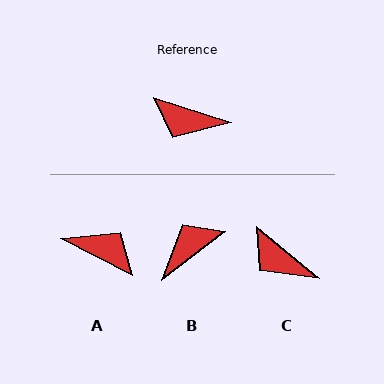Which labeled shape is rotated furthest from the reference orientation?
A, about 171 degrees away.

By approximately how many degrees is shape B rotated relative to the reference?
Approximately 124 degrees clockwise.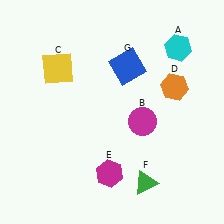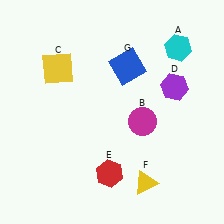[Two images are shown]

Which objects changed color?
D changed from orange to purple. E changed from magenta to red. F changed from green to yellow.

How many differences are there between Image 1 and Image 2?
There are 3 differences between the two images.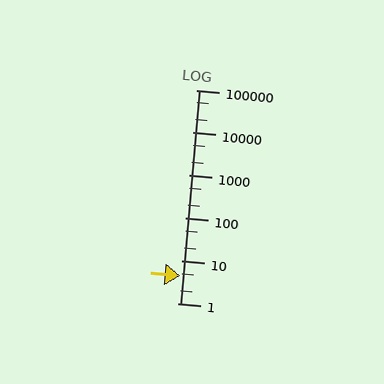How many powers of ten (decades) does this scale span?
The scale spans 5 decades, from 1 to 100000.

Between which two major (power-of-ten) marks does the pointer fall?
The pointer is between 1 and 10.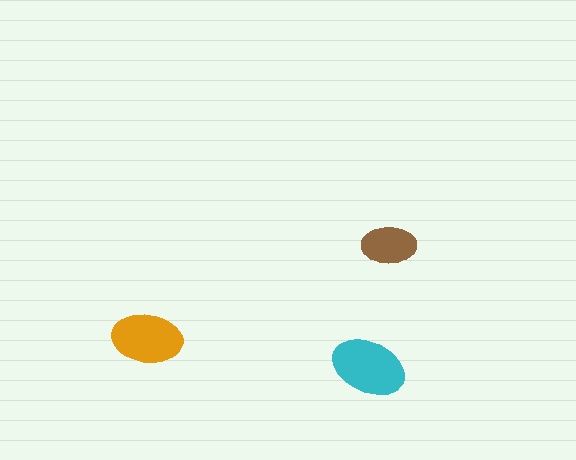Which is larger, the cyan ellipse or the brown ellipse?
The cyan one.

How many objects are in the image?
There are 3 objects in the image.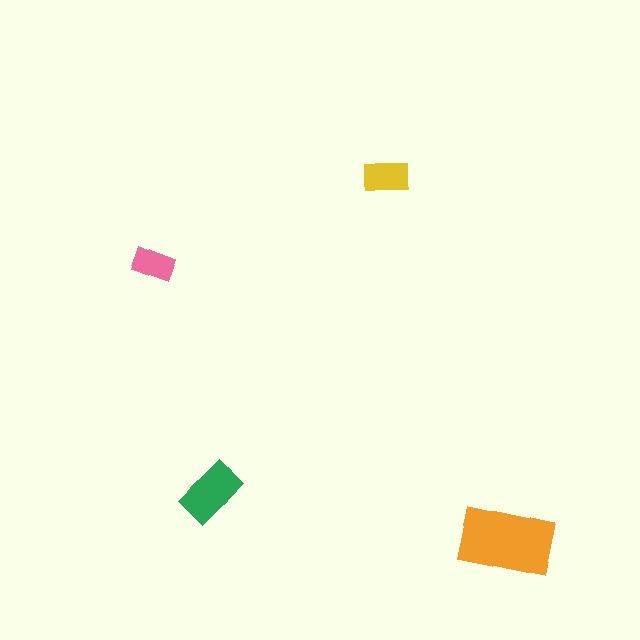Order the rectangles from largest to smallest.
the orange one, the green one, the yellow one, the pink one.